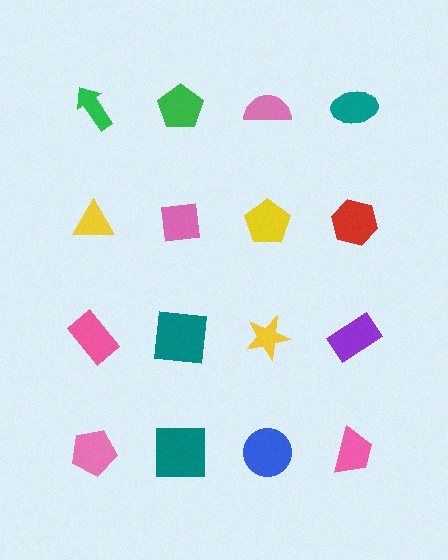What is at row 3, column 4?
A purple rectangle.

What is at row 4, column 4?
A pink trapezoid.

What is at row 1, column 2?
A green pentagon.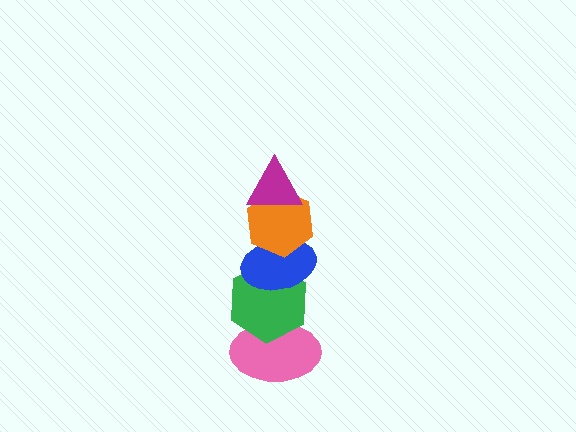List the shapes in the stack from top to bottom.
From top to bottom: the magenta triangle, the orange hexagon, the blue ellipse, the green hexagon, the pink ellipse.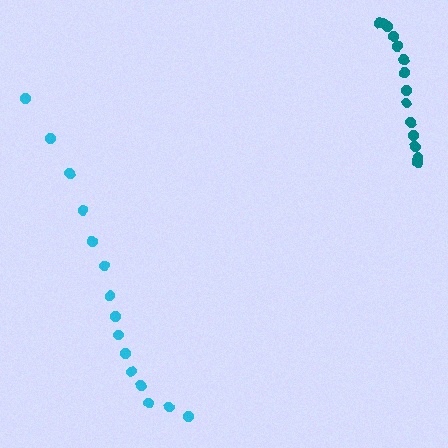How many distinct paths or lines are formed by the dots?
There are 2 distinct paths.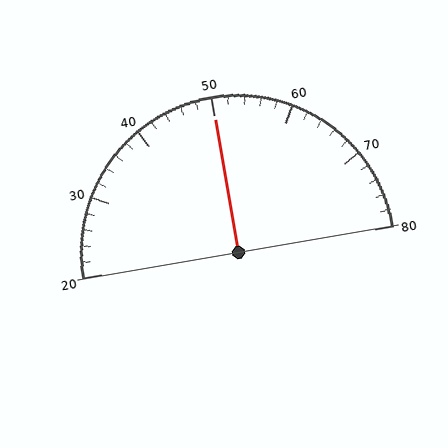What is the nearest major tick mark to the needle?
The nearest major tick mark is 50.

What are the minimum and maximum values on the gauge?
The gauge ranges from 20 to 80.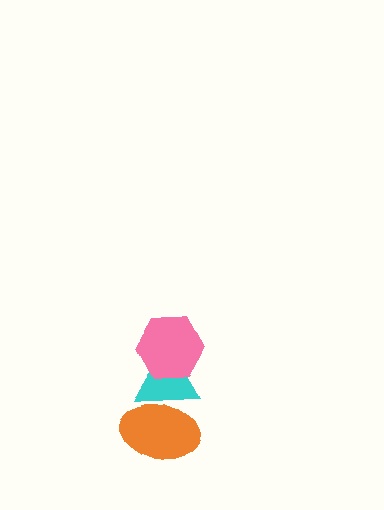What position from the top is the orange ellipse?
The orange ellipse is 3rd from the top.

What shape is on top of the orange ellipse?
The cyan triangle is on top of the orange ellipse.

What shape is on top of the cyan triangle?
The pink hexagon is on top of the cyan triangle.